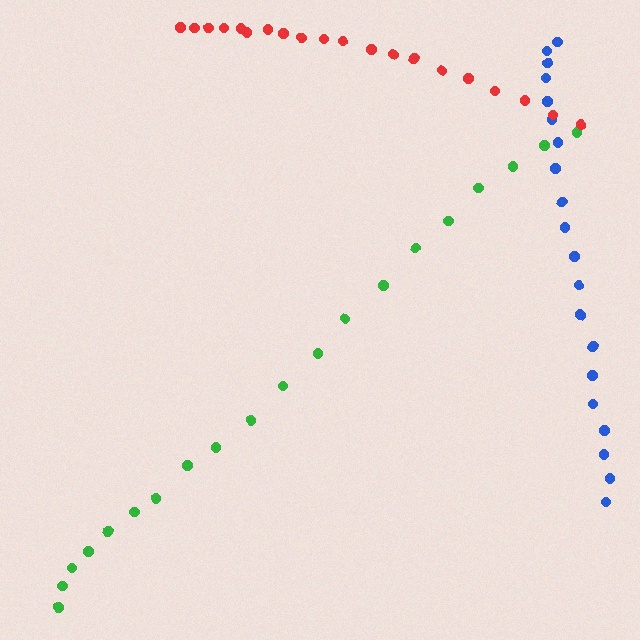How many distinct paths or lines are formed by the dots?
There are 3 distinct paths.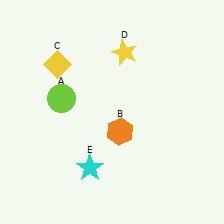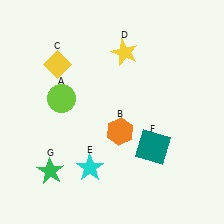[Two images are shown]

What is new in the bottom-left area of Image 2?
A green star (G) was added in the bottom-left area of Image 2.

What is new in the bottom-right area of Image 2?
A teal square (F) was added in the bottom-right area of Image 2.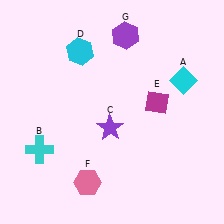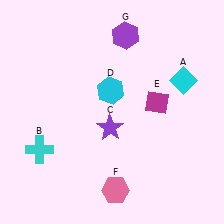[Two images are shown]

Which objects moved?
The objects that moved are: the cyan hexagon (D), the pink hexagon (F).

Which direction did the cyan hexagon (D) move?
The cyan hexagon (D) moved down.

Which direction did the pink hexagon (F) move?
The pink hexagon (F) moved right.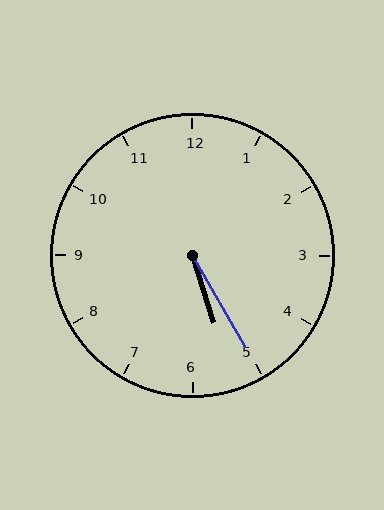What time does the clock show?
5:25.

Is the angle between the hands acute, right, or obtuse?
It is acute.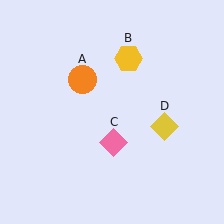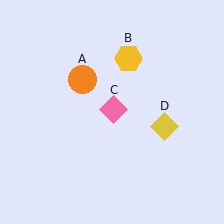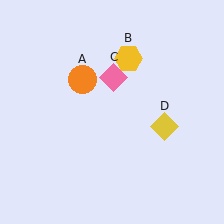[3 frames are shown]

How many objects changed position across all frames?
1 object changed position: pink diamond (object C).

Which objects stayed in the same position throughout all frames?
Orange circle (object A) and yellow hexagon (object B) and yellow diamond (object D) remained stationary.